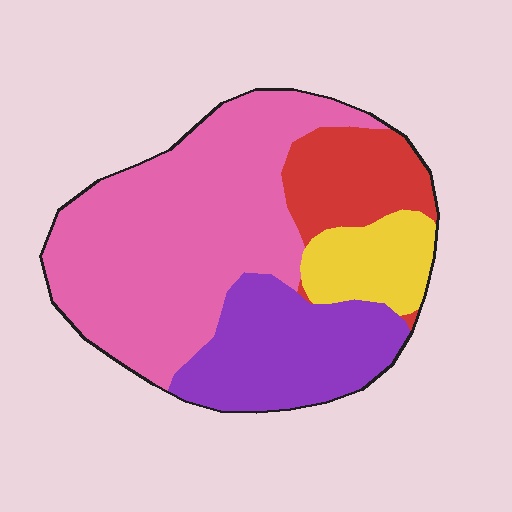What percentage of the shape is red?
Red covers 14% of the shape.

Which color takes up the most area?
Pink, at roughly 50%.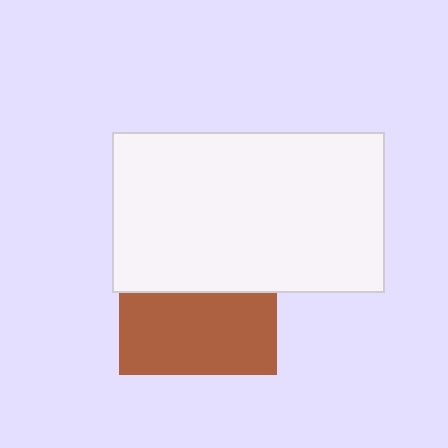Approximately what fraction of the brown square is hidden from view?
Roughly 48% of the brown square is hidden behind the white rectangle.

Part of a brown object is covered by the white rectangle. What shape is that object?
It is a square.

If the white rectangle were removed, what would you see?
You would see the complete brown square.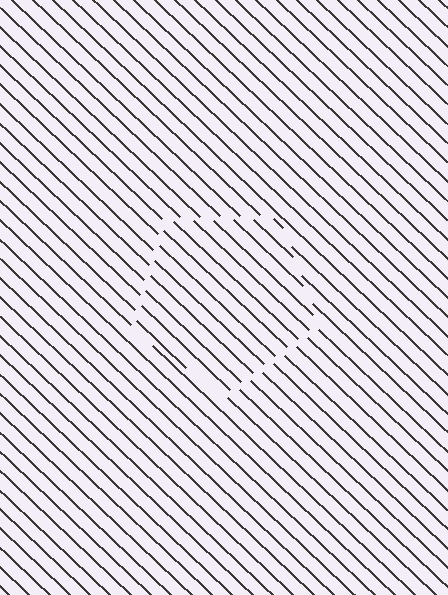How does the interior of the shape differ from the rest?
The interior of the shape contains the same grating, shifted by half a period — the contour is defined by the phase discontinuity where line-ends from the inner and outer gratings abut.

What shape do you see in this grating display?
An illusory pentagon. The interior of the shape contains the same grating, shifted by half a period — the contour is defined by the phase discontinuity where line-ends from the inner and outer gratings abut.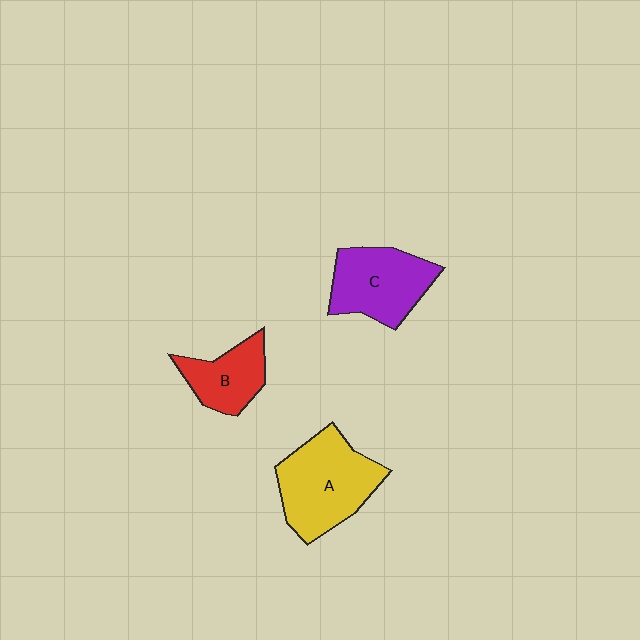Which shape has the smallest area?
Shape B (red).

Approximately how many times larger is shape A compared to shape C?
Approximately 1.2 times.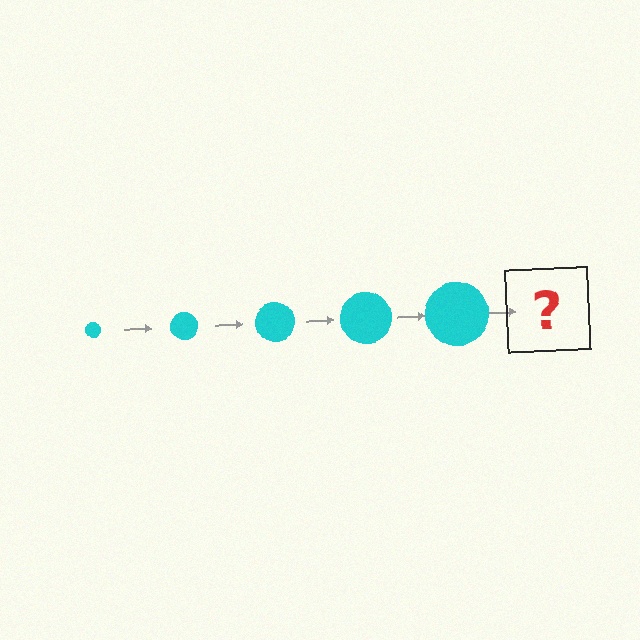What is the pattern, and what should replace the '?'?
The pattern is that the circle gets progressively larger each step. The '?' should be a cyan circle, larger than the previous one.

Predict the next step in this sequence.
The next step is a cyan circle, larger than the previous one.